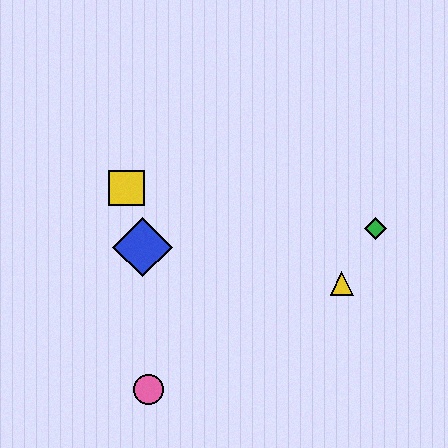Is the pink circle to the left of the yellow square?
No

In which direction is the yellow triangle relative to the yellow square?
The yellow triangle is to the right of the yellow square.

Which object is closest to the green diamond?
The yellow triangle is closest to the green diamond.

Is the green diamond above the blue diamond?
Yes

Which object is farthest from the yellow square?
The green diamond is farthest from the yellow square.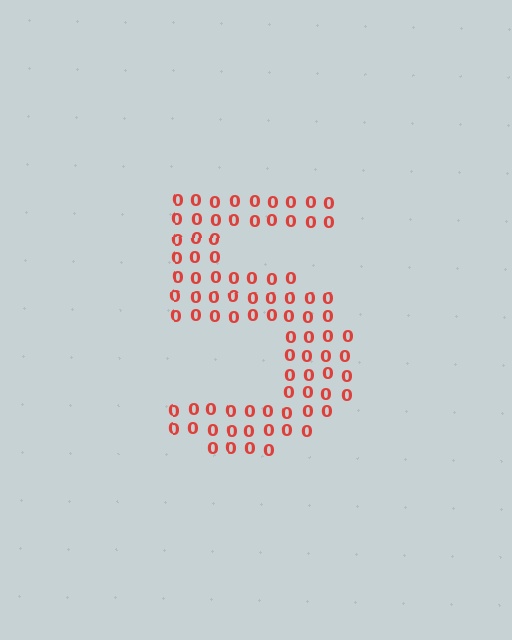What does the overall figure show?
The overall figure shows the digit 5.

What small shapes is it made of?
It is made of small digit 0's.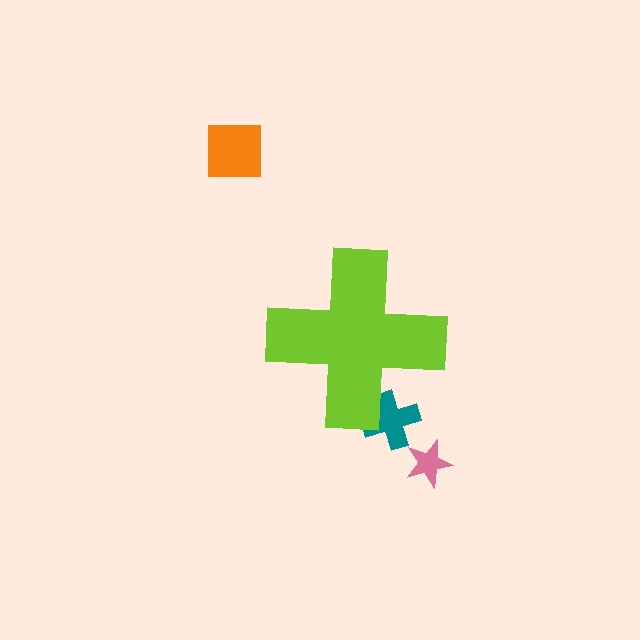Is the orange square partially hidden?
No, the orange square is fully visible.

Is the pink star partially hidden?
No, the pink star is fully visible.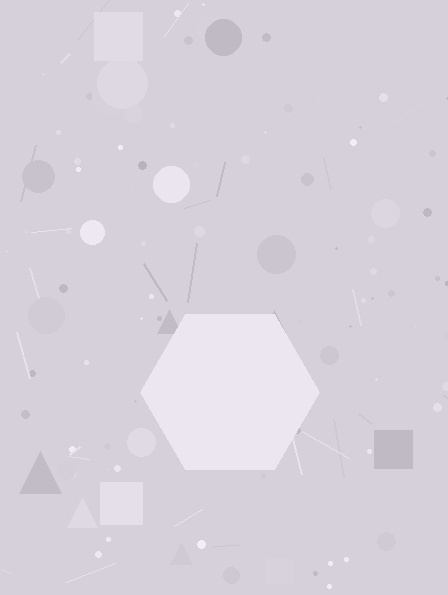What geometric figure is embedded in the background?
A hexagon is embedded in the background.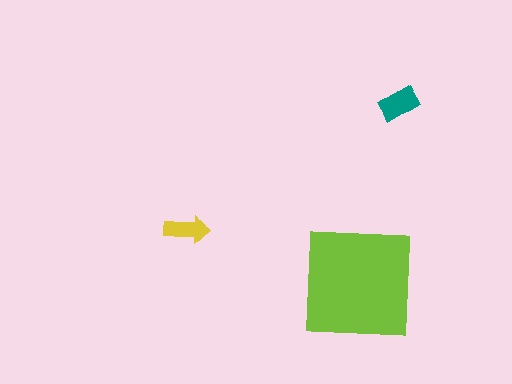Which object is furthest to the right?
The teal rectangle is rightmost.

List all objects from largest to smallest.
The lime square, the teal rectangle, the yellow arrow.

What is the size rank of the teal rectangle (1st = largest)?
2nd.